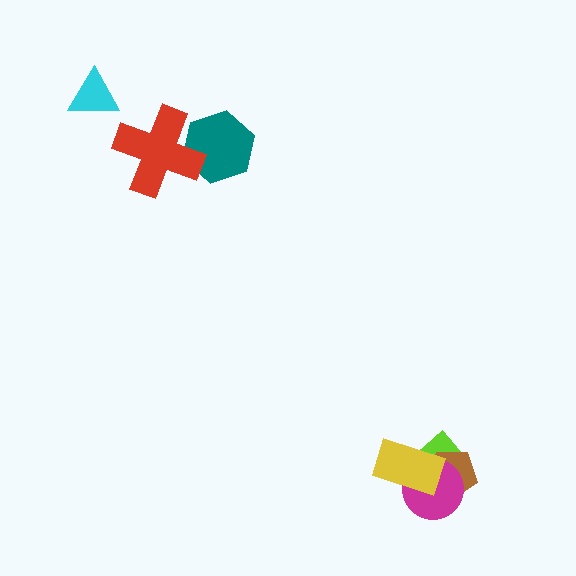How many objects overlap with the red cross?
1 object overlaps with the red cross.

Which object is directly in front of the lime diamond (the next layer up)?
The brown pentagon is directly in front of the lime diamond.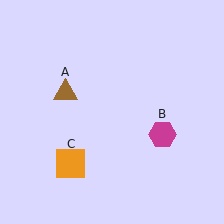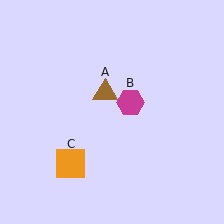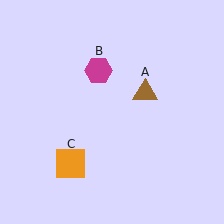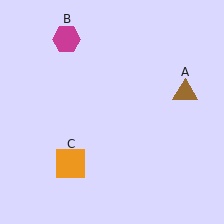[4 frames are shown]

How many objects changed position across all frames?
2 objects changed position: brown triangle (object A), magenta hexagon (object B).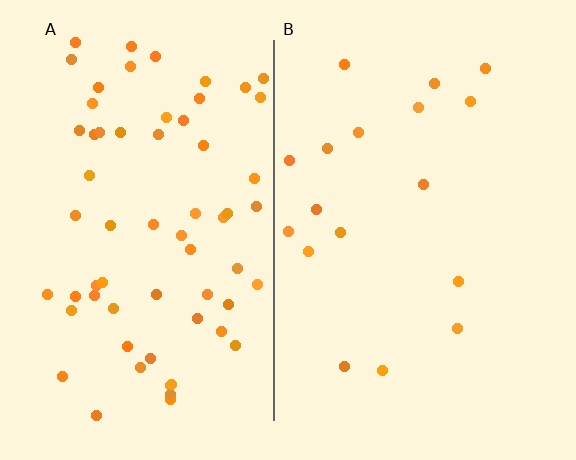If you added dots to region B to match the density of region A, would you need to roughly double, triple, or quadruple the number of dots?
Approximately quadruple.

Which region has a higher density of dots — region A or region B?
A (the left).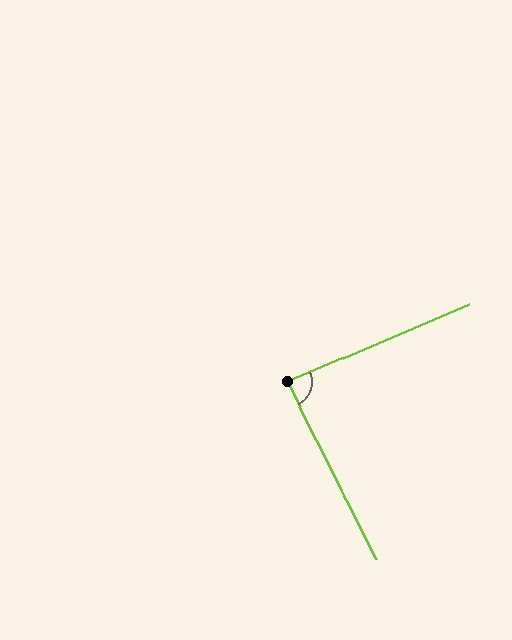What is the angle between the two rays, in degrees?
Approximately 86 degrees.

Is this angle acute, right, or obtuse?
It is approximately a right angle.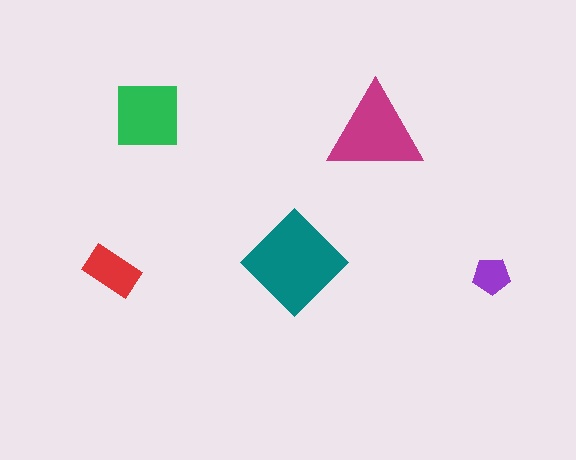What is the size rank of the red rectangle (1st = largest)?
4th.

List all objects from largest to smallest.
The teal diamond, the magenta triangle, the green square, the red rectangle, the purple pentagon.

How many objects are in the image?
There are 5 objects in the image.